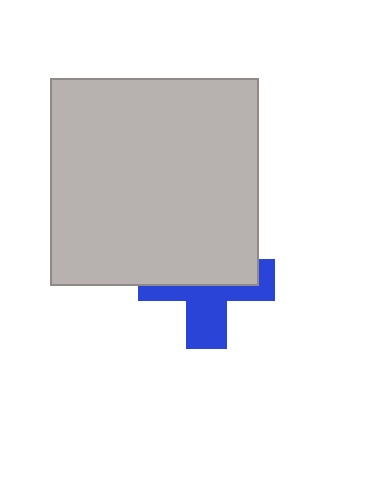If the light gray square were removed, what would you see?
You would see the complete blue cross.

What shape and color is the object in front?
The object in front is a light gray square.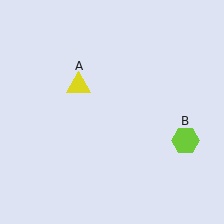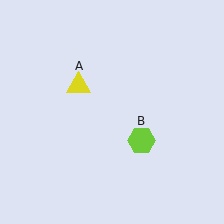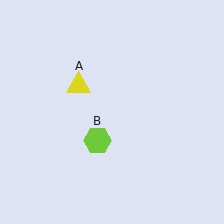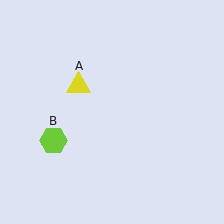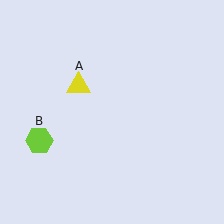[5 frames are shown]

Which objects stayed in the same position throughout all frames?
Yellow triangle (object A) remained stationary.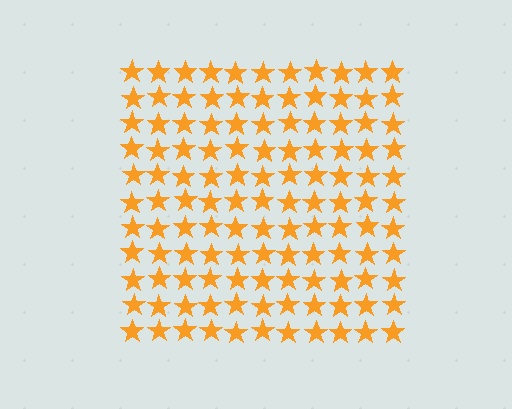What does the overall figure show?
The overall figure shows a square.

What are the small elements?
The small elements are stars.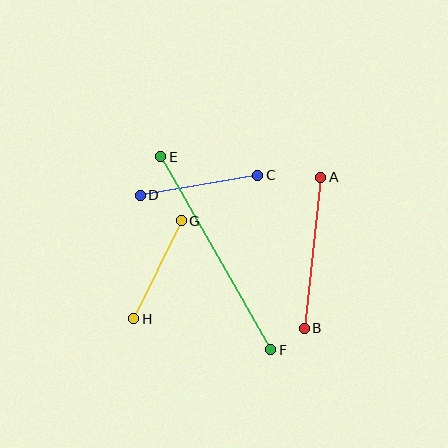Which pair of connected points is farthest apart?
Points E and F are farthest apart.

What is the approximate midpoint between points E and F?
The midpoint is at approximately (216, 253) pixels.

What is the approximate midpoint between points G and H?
The midpoint is at approximately (158, 270) pixels.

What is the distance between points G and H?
The distance is approximately 109 pixels.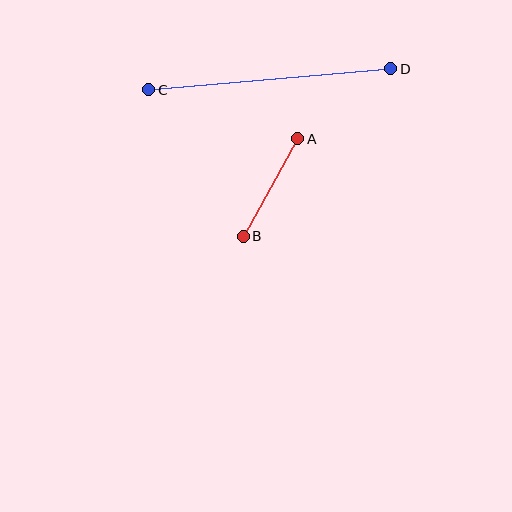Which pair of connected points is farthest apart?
Points C and D are farthest apart.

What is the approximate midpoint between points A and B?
The midpoint is at approximately (270, 188) pixels.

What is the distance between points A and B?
The distance is approximately 112 pixels.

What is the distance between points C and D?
The distance is approximately 243 pixels.